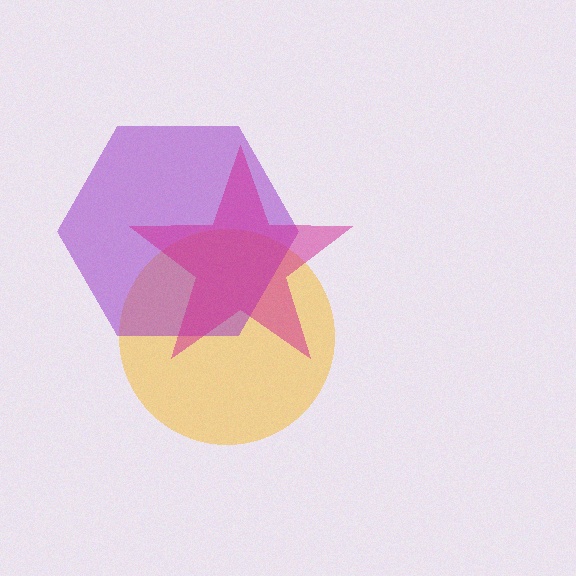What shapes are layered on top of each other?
The layered shapes are: a yellow circle, a purple hexagon, a magenta star.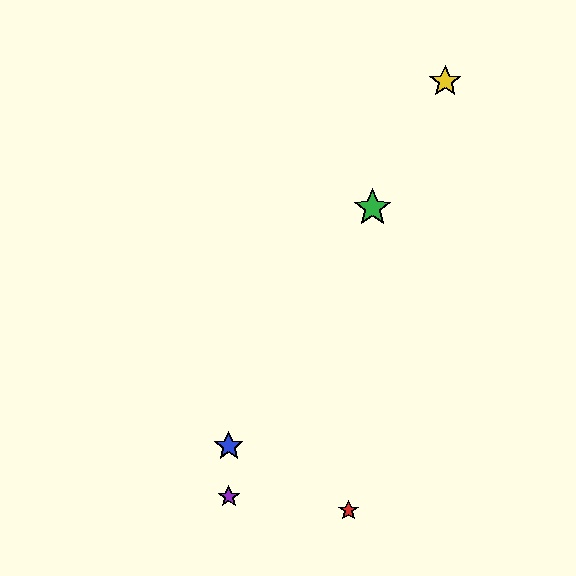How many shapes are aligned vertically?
2 shapes (the blue star, the purple star) are aligned vertically.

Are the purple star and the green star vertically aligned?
No, the purple star is at x≈229 and the green star is at x≈372.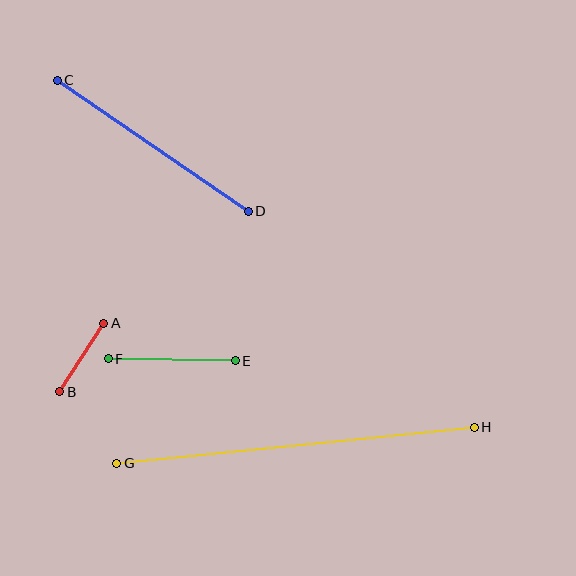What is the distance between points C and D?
The distance is approximately 231 pixels.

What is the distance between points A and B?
The distance is approximately 81 pixels.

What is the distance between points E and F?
The distance is approximately 127 pixels.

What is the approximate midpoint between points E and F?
The midpoint is at approximately (172, 360) pixels.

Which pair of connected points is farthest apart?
Points G and H are farthest apart.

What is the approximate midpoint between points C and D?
The midpoint is at approximately (153, 146) pixels.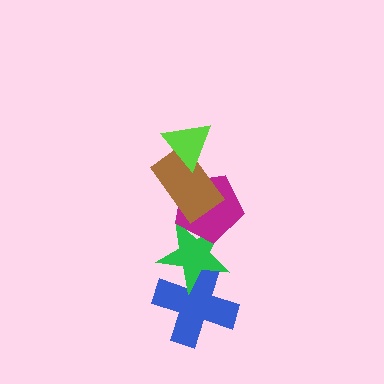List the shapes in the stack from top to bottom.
From top to bottom: the lime triangle, the brown rectangle, the magenta pentagon, the green star, the blue cross.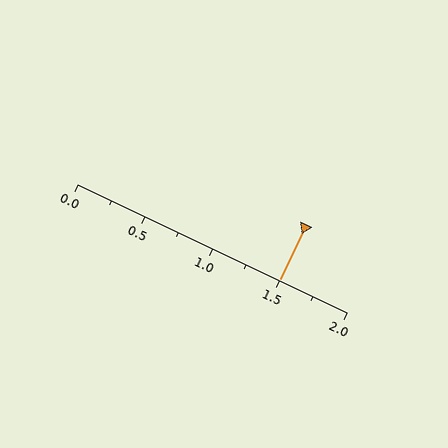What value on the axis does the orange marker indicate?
The marker indicates approximately 1.5.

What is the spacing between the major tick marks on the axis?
The major ticks are spaced 0.5 apart.